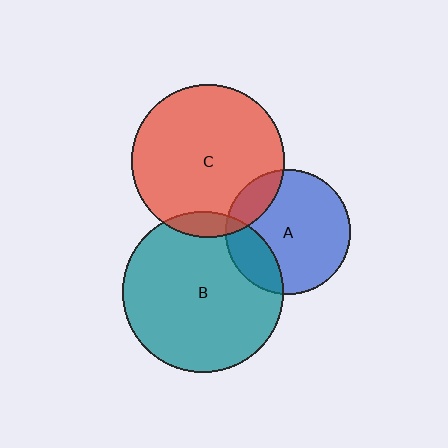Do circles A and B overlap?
Yes.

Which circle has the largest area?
Circle B (teal).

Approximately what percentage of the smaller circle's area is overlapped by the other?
Approximately 20%.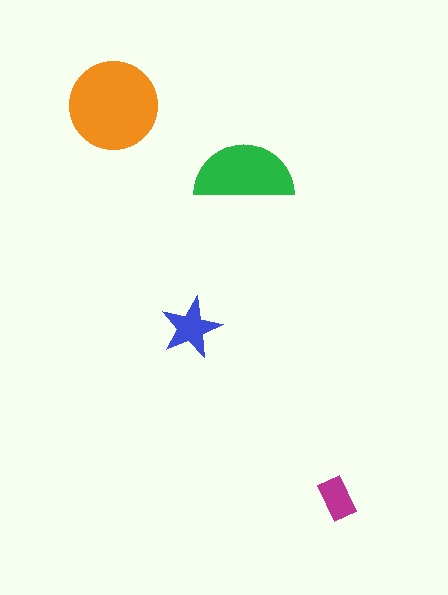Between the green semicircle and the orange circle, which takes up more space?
The orange circle.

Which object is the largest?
The orange circle.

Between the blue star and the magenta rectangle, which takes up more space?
The blue star.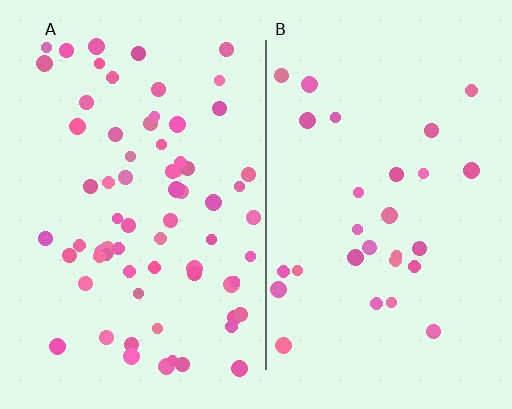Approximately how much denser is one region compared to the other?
Approximately 2.5× — region A over region B.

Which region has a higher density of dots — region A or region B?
A (the left).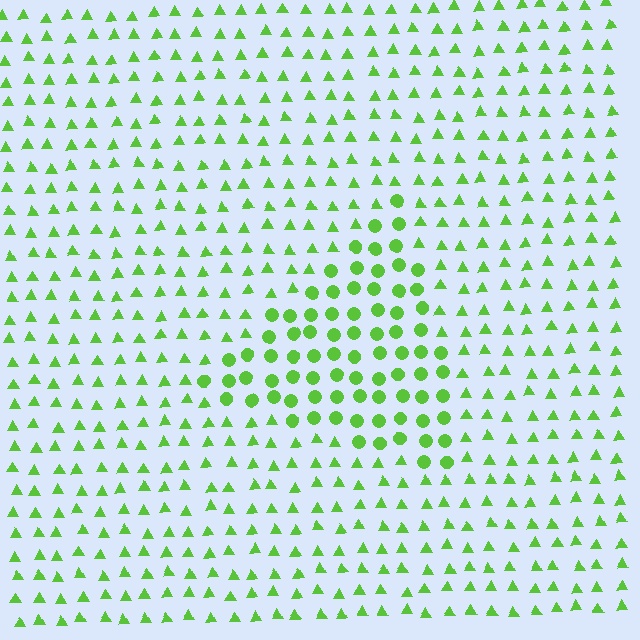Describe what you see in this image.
The image is filled with small lime elements arranged in a uniform grid. A triangle-shaped region contains circles, while the surrounding area contains triangles. The boundary is defined purely by the change in element shape.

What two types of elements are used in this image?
The image uses circles inside the triangle region and triangles outside it.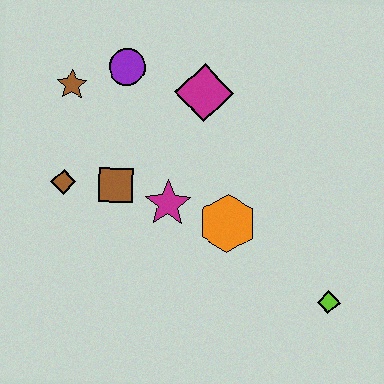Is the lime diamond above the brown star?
No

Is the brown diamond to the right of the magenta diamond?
No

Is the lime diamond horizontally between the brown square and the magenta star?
No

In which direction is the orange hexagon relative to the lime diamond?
The orange hexagon is to the left of the lime diamond.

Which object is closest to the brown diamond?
The brown square is closest to the brown diamond.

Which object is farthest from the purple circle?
The lime diamond is farthest from the purple circle.